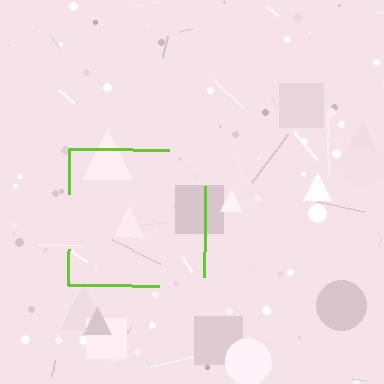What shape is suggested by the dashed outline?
The dashed outline suggests a square.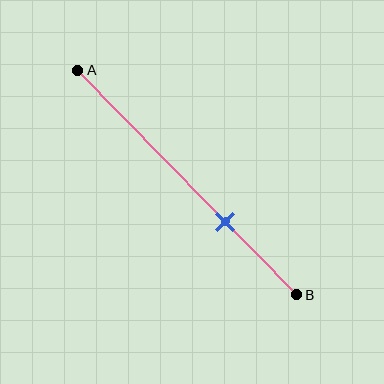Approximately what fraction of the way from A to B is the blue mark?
The blue mark is approximately 65% of the way from A to B.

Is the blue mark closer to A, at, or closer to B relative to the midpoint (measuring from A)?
The blue mark is closer to point B than the midpoint of segment AB.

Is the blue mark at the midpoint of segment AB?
No, the mark is at about 65% from A, not at the 50% midpoint.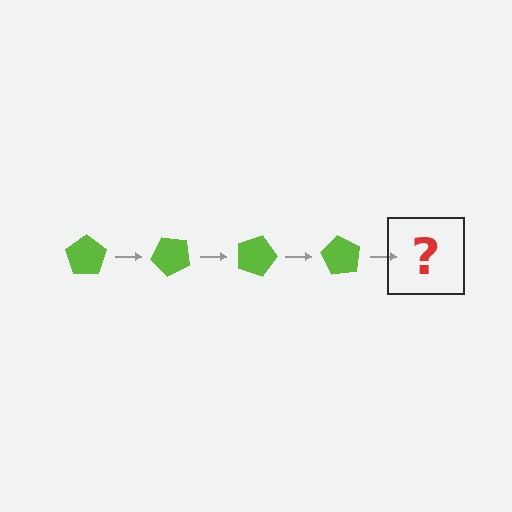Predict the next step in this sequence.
The next step is a lime pentagon rotated 180 degrees.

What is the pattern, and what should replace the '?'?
The pattern is that the pentagon rotates 45 degrees each step. The '?' should be a lime pentagon rotated 180 degrees.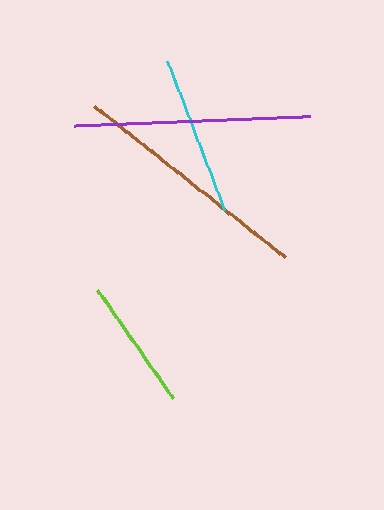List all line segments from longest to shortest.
From longest to shortest: brown, purple, cyan, lime.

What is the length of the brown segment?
The brown segment is approximately 243 pixels long.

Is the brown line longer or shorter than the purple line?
The brown line is longer than the purple line.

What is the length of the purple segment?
The purple segment is approximately 236 pixels long.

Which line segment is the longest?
The brown line is the longest at approximately 243 pixels.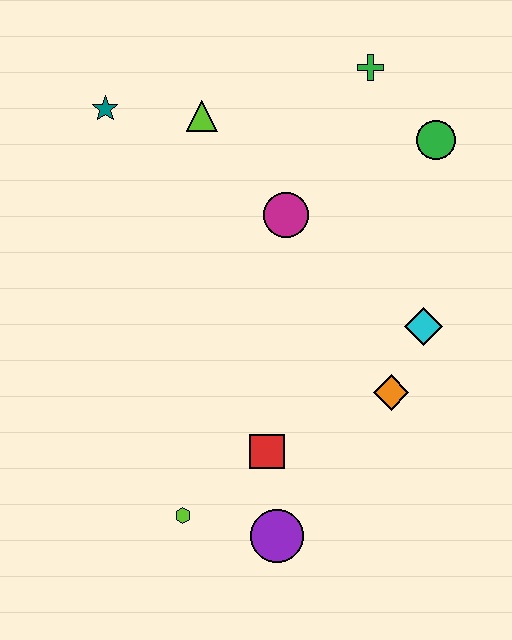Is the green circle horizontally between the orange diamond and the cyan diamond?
No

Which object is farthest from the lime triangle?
The purple circle is farthest from the lime triangle.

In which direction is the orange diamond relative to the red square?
The orange diamond is to the right of the red square.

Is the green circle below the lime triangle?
Yes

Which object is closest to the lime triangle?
The teal star is closest to the lime triangle.